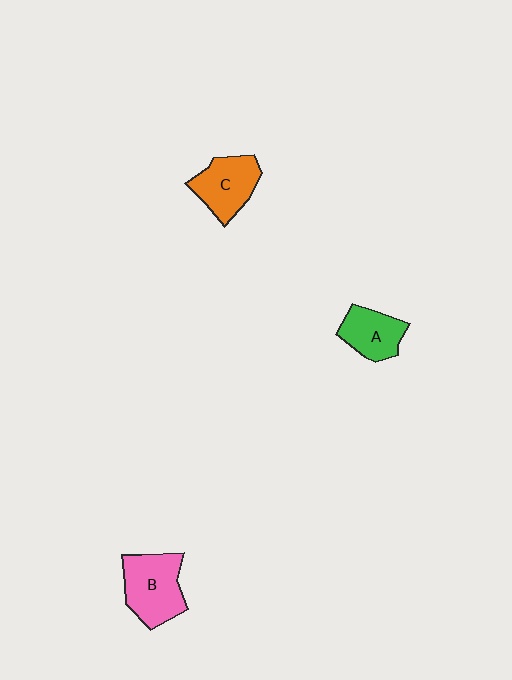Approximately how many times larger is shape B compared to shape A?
Approximately 1.4 times.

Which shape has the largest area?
Shape B (pink).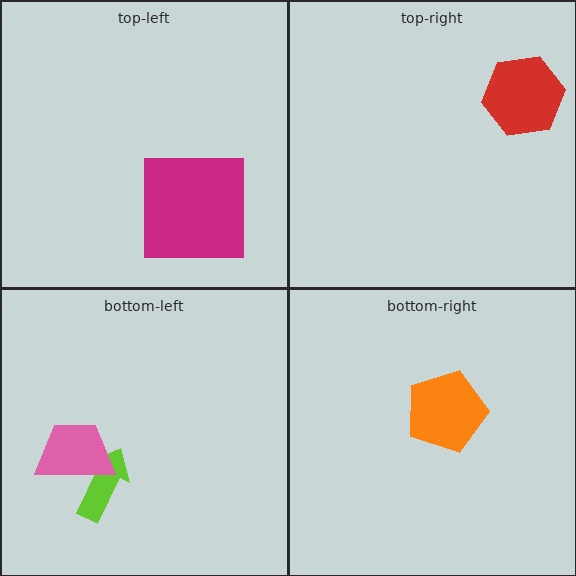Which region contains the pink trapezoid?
The bottom-left region.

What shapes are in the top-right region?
The red hexagon.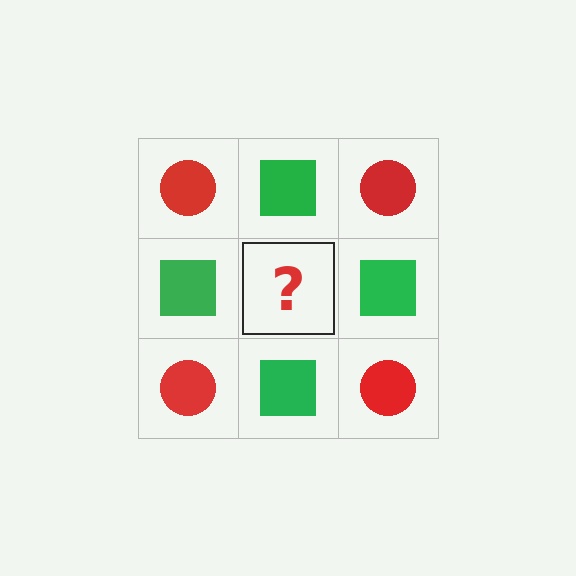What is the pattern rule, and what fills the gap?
The rule is that it alternates red circle and green square in a checkerboard pattern. The gap should be filled with a red circle.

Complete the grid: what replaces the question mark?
The question mark should be replaced with a red circle.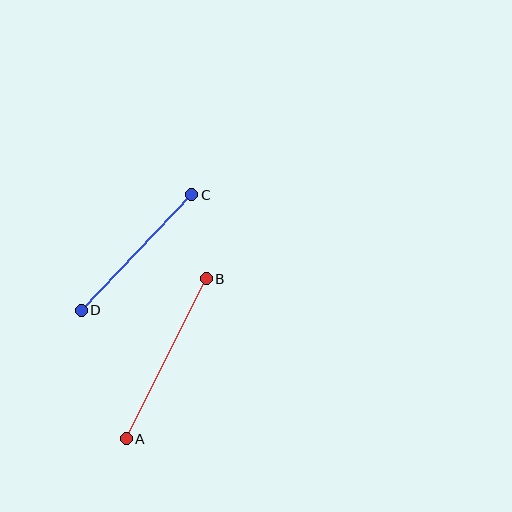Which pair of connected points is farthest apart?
Points A and B are farthest apart.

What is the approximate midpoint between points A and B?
The midpoint is at approximately (166, 359) pixels.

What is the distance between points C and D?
The distance is approximately 160 pixels.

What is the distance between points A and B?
The distance is approximately 179 pixels.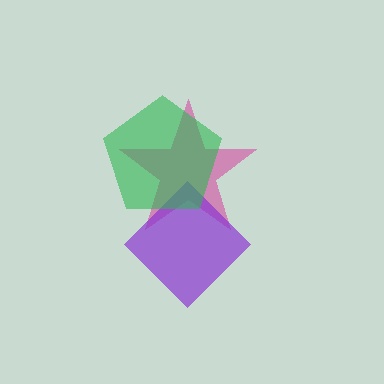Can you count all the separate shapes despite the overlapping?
Yes, there are 3 separate shapes.